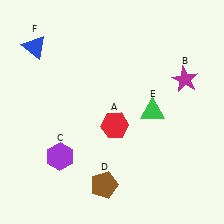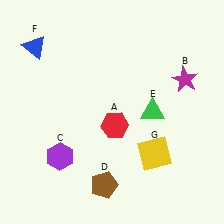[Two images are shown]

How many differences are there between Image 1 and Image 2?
There is 1 difference between the two images.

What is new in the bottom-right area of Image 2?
A yellow square (G) was added in the bottom-right area of Image 2.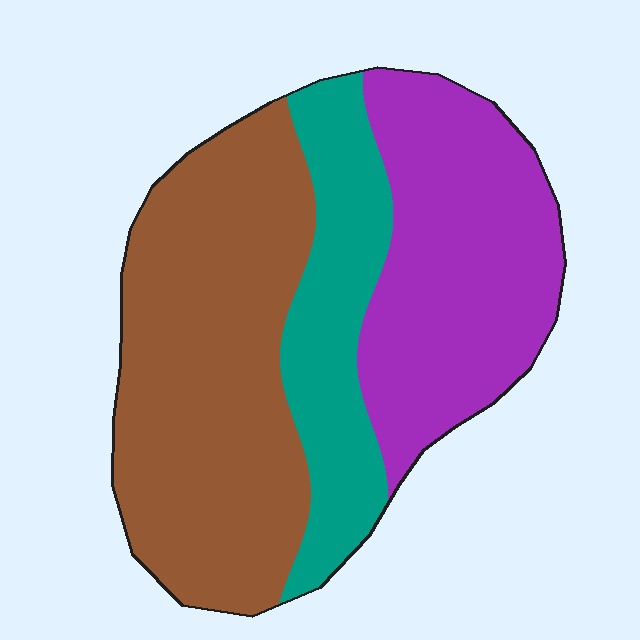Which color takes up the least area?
Teal, at roughly 20%.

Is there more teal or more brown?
Brown.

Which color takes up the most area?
Brown, at roughly 45%.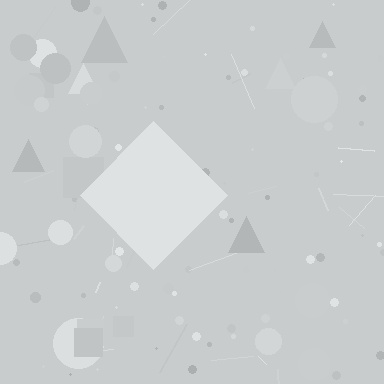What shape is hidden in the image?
A diamond is hidden in the image.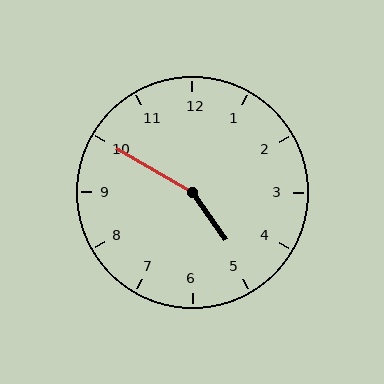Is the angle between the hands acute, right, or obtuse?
It is obtuse.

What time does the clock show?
4:50.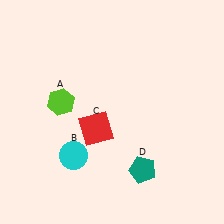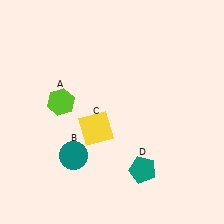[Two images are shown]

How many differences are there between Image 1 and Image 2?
There are 2 differences between the two images.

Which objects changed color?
B changed from cyan to teal. C changed from red to yellow.